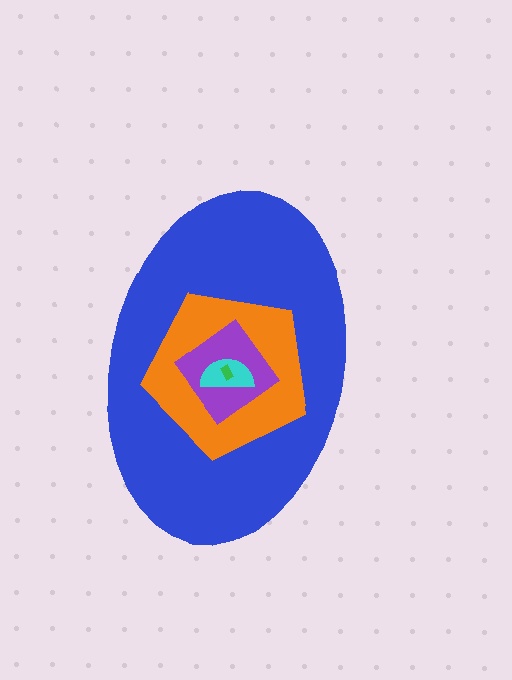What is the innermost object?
The green rectangle.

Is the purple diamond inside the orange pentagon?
Yes.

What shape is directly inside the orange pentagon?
The purple diamond.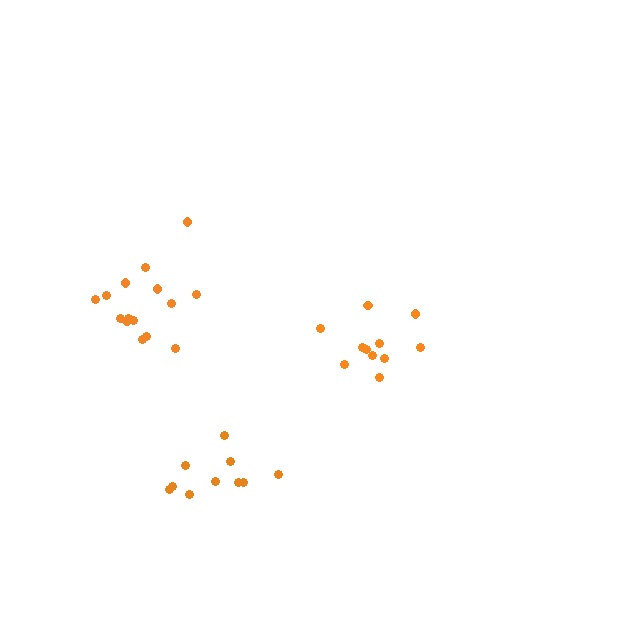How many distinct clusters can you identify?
There are 3 distinct clusters.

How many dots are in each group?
Group 1: 15 dots, Group 2: 10 dots, Group 3: 11 dots (36 total).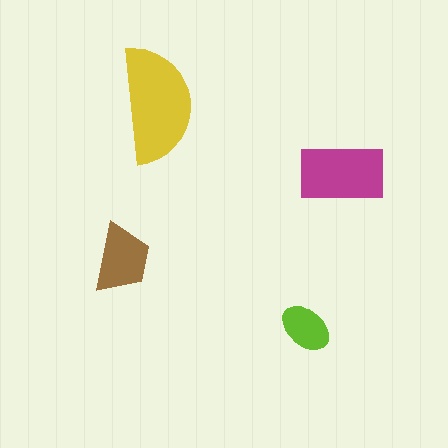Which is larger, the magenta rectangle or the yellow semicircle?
The yellow semicircle.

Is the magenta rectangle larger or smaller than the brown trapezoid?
Larger.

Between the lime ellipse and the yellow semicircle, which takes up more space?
The yellow semicircle.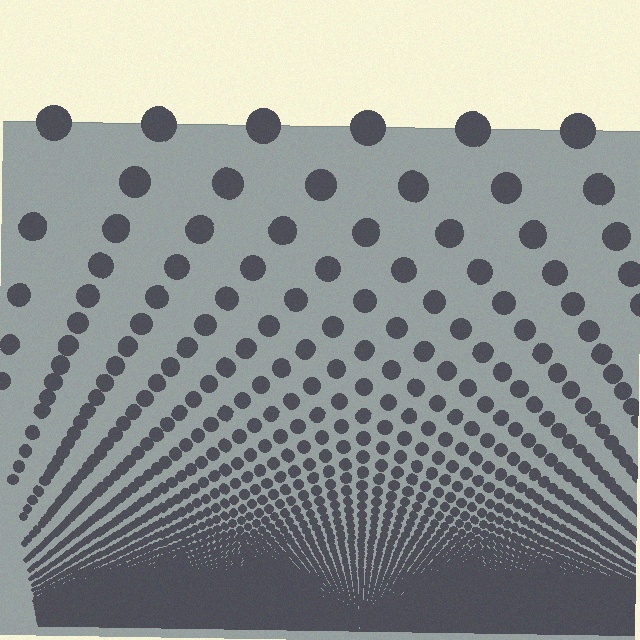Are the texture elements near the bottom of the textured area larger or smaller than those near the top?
Smaller. The gradient is inverted — elements near the bottom are smaller and denser.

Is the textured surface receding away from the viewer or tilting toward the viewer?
The surface appears to tilt toward the viewer. Texture elements get larger and sparser toward the top.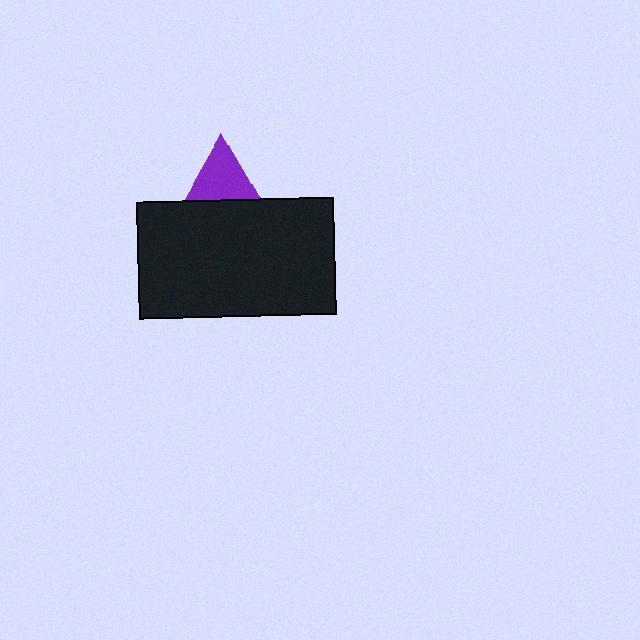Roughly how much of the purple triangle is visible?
About half of it is visible (roughly 59%).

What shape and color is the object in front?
The object in front is a black rectangle.